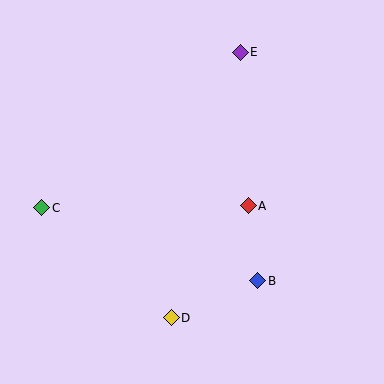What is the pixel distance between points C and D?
The distance between C and D is 170 pixels.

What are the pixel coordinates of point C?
Point C is at (42, 208).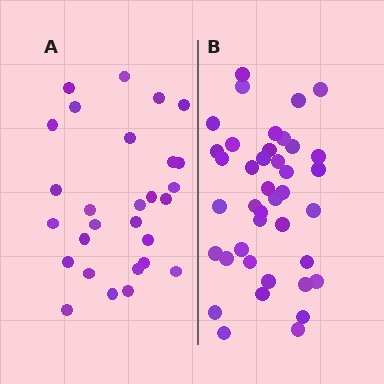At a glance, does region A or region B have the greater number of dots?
Region B (the right region) has more dots.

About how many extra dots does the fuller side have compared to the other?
Region B has roughly 12 or so more dots than region A.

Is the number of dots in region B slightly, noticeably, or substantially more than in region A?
Region B has noticeably more, but not dramatically so. The ratio is roughly 1.4 to 1.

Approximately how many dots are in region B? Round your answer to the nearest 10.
About 40 dots.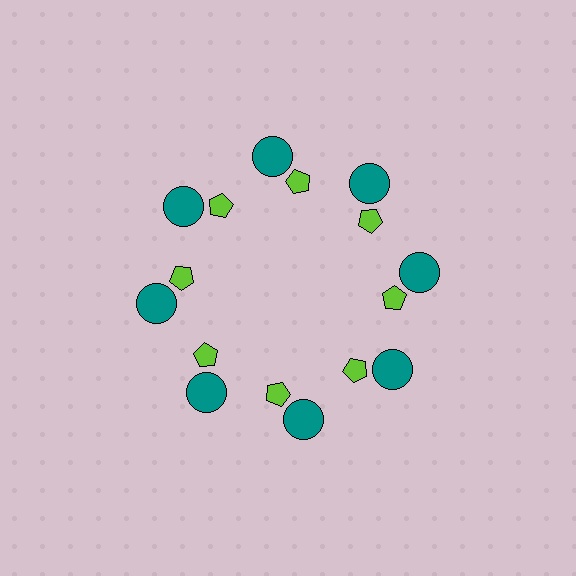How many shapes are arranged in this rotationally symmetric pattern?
There are 16 shapes, arranged in 8 groups of 2.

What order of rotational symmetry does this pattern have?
This pattern has 8-fold rotational symmetry.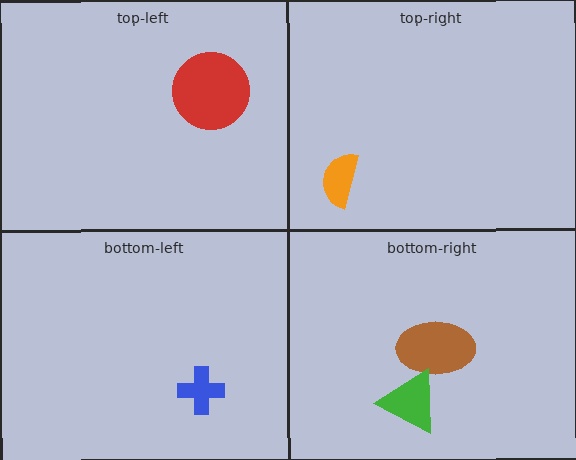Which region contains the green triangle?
The bottom-right region.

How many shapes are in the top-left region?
1.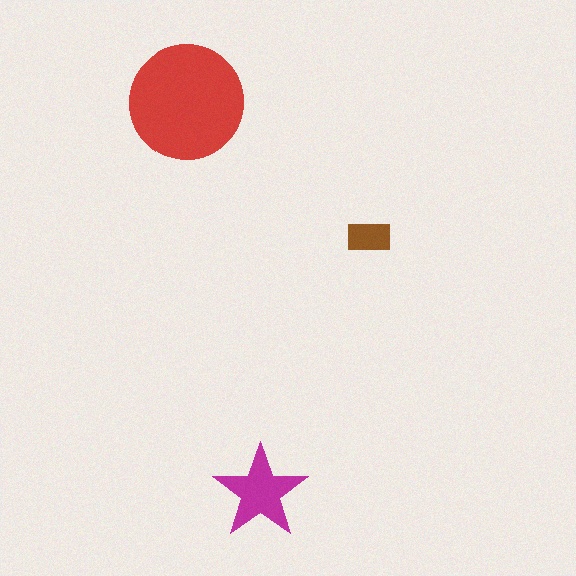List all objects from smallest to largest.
The brown rectangle, the magenta star, the red circle.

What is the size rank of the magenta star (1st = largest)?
2nd.